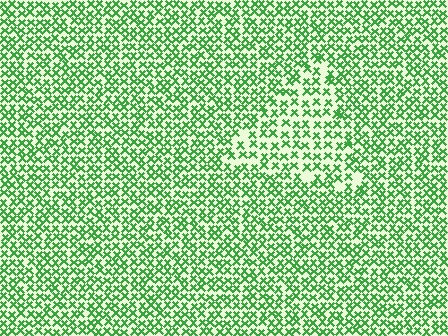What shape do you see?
I see a triangle.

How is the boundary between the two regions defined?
The boundary is defined by a change in element density (approximately 1.6x ratio). All elements are the same color, size, and shape.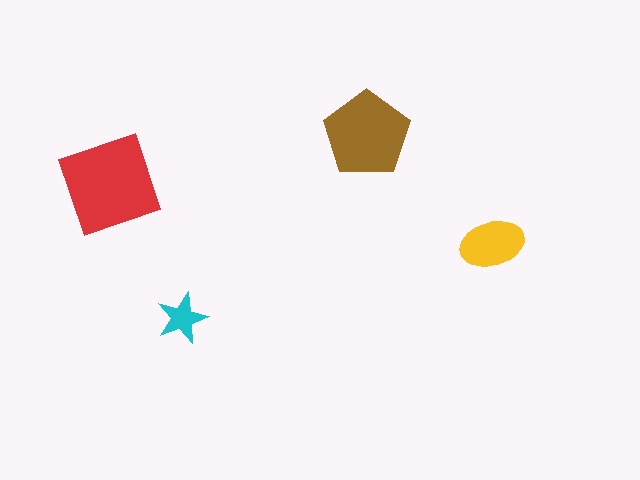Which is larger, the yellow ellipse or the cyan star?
The yellow ellipse.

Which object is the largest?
The red diamond.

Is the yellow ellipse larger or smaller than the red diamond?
Smaller.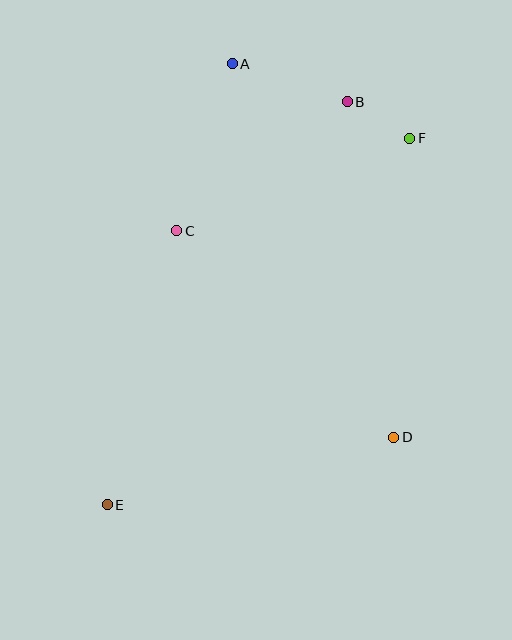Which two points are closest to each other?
Points B and F are closest to each other.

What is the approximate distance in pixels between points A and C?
The distance between A and C is approximately 176 pixels.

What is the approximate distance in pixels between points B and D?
The distance between B and D is approximately 339 pixels.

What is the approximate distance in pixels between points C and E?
The distance between C and E is approximately 283 pixels.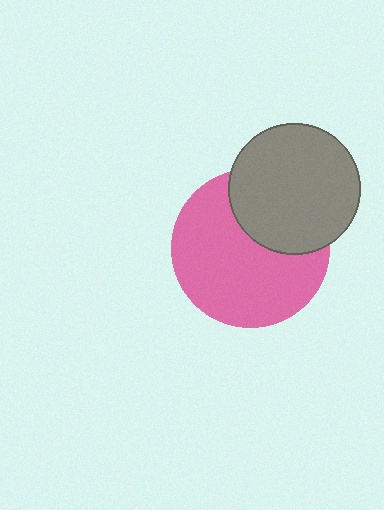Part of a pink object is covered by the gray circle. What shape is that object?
It is a circle.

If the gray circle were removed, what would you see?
You would see the complete pink circle.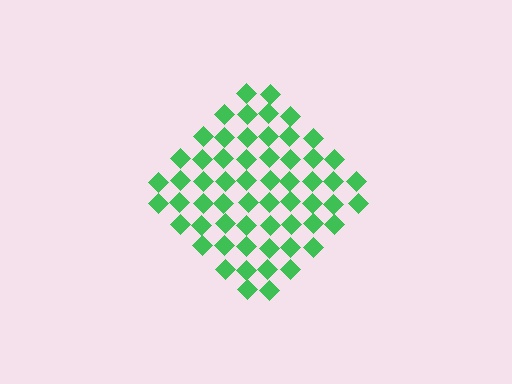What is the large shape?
The large shape is a diamond.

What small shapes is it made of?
It is made of small diamonds.